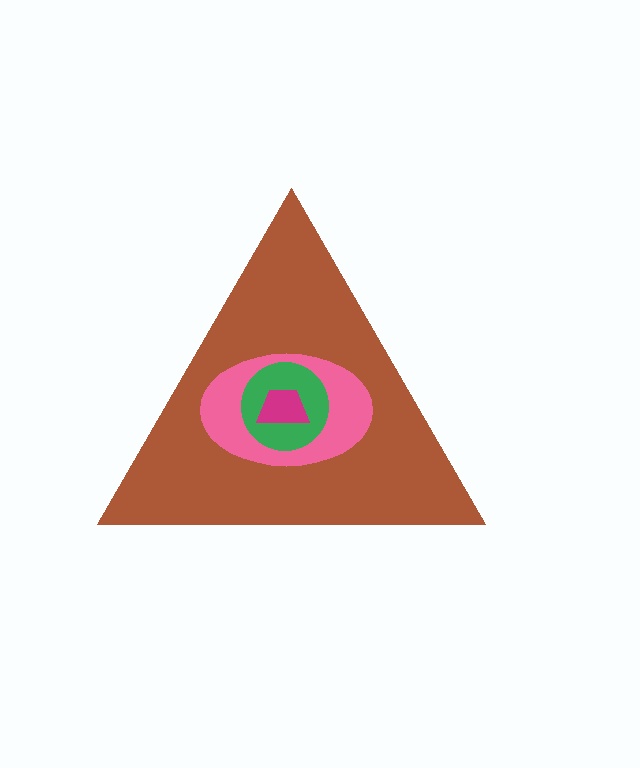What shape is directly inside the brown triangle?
The pink ellipse.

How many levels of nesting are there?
4.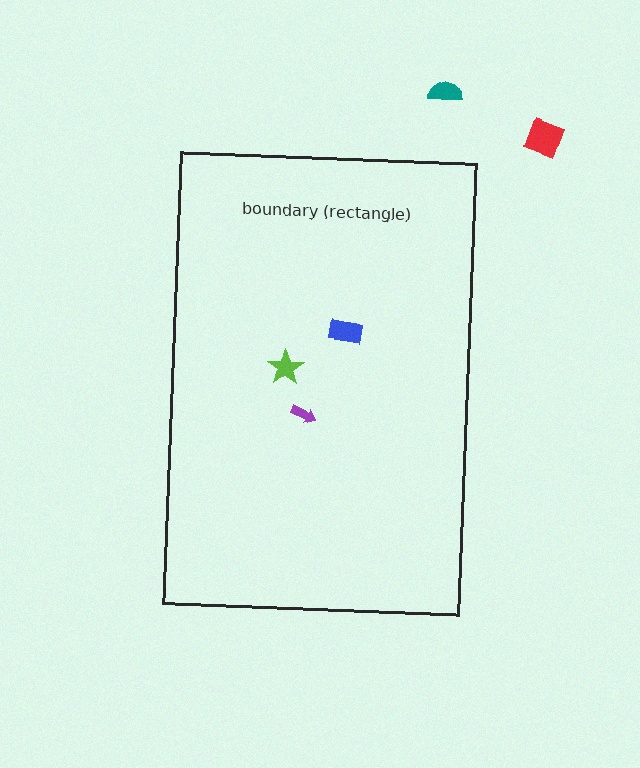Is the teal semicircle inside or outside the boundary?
Outside.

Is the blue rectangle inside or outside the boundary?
Inside.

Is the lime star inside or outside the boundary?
Inside.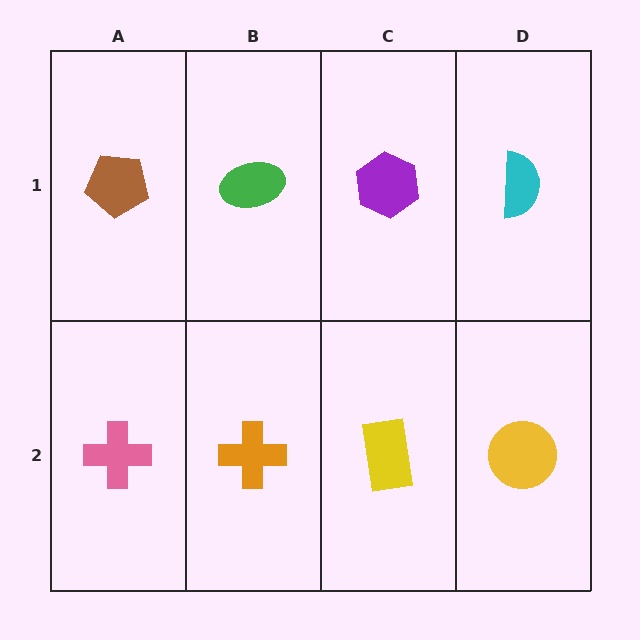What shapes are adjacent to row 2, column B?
A green ellipse (row 1, column B), a pink cross (row 2, column A), a yellow rectangle (row 2, column C).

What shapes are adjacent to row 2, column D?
A cyan semicircle (row 1, column D), a yellow rectangle (row 2, column C).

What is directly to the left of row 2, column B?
A pink cross.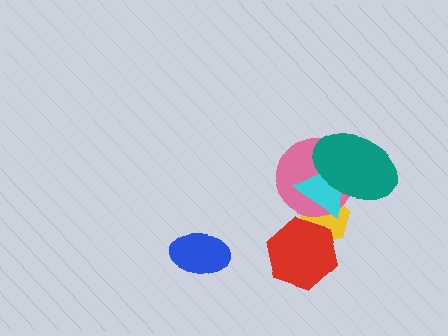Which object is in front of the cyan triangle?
The teal ellipse is in front of the cyan triangle.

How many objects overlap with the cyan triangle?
3 objects overlap with the cyan triangle.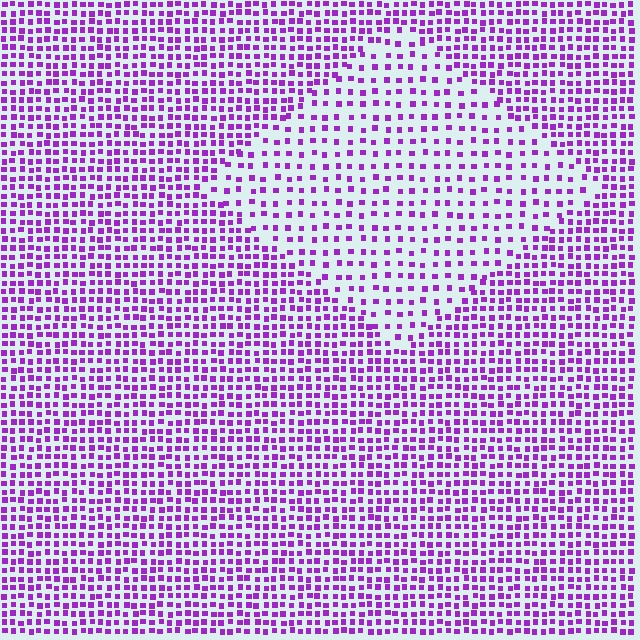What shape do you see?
I see a diamond.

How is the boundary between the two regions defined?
The boundary is defined by a change in element density (approximately 2.0x ratio). All elements are the same color, size, and shape.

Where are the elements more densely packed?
The elements are more densely packed outside the diamond boundary.